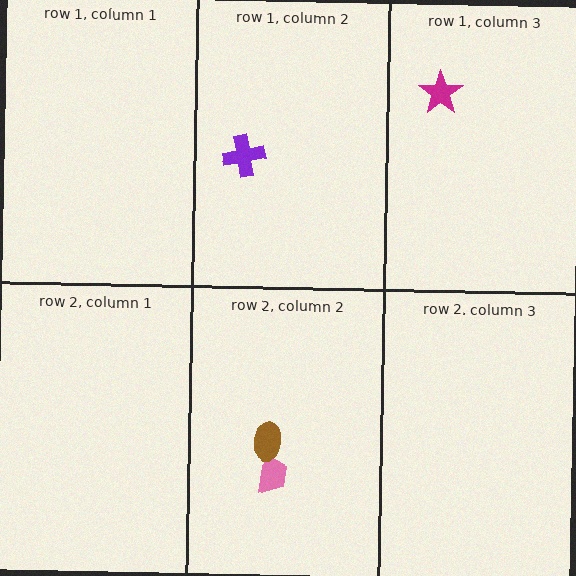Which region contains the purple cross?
The row 1, column 2 region.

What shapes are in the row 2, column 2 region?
The pink trapezoid, the brown ellipse.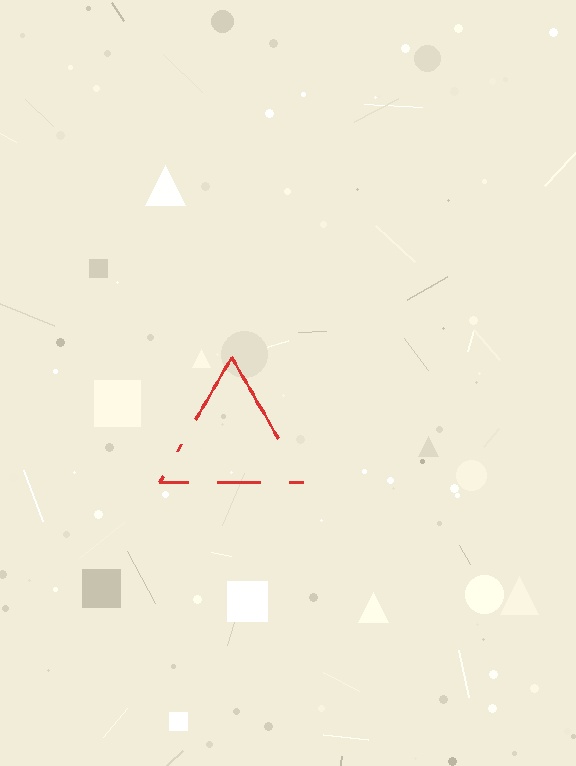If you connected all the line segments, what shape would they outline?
They would outline a triangle.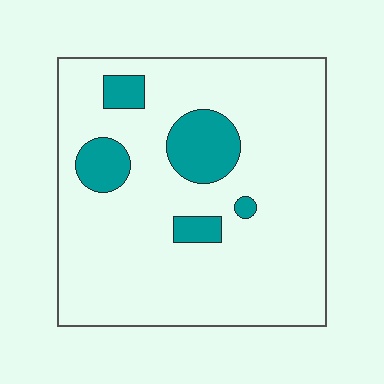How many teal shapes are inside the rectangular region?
5.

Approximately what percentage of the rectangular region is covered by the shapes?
Approximately 15%.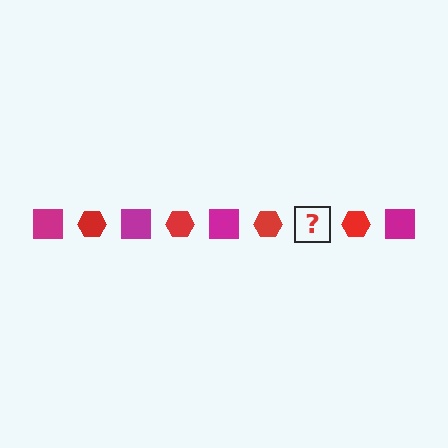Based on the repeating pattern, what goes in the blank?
The blank should be a magenta square.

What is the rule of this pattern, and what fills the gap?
The rule is that the pattern alternates between magenta square and red hexagon. The gap should be filled with a magenta square.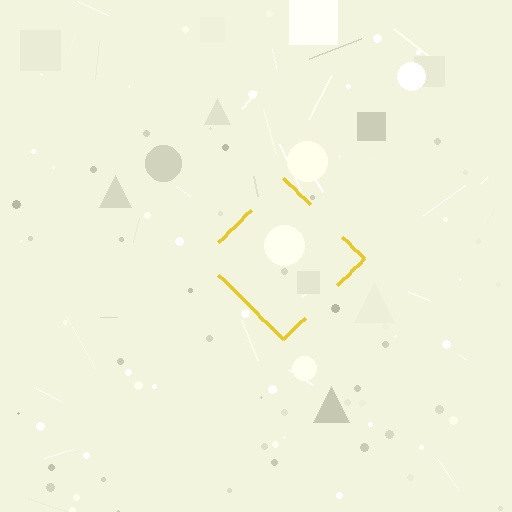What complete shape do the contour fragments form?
The contour fragments form a diamond.